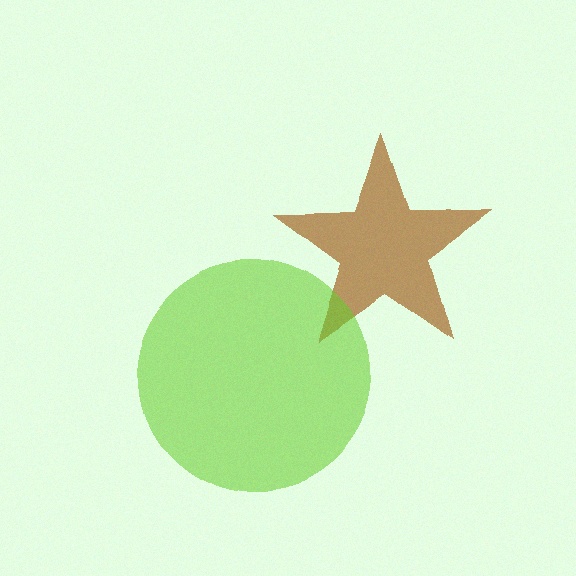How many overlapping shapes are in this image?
There are 2 overlapping shapes in the image.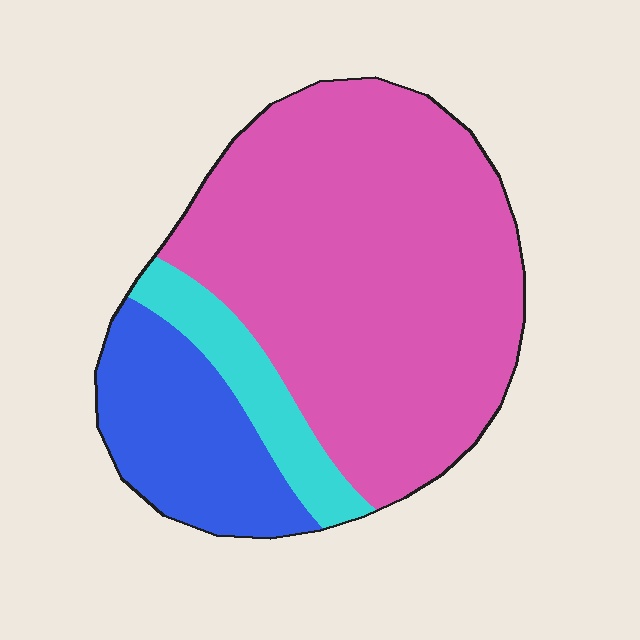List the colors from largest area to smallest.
From largest to smallest: pink, blue, cyan.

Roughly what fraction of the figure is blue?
Blue takes up about one fifth (1/5) of the figure.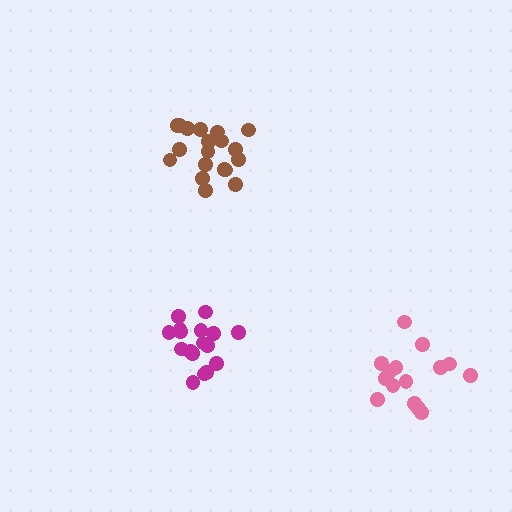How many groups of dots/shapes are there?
There are 3 groups.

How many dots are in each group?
Group 1: 17 dots, Group 2: 19 dots, Group 3: 15 dots (51 total).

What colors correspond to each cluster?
The clusters are colored: magenta, brown, pink.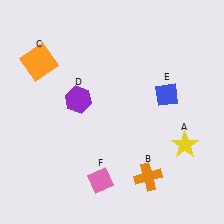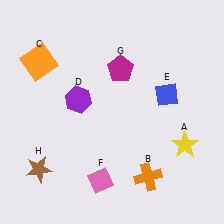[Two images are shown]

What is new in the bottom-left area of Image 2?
A brown star (H) was added in the bottom-left area of Image 2.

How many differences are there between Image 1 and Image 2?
There are 2 differences between the two images.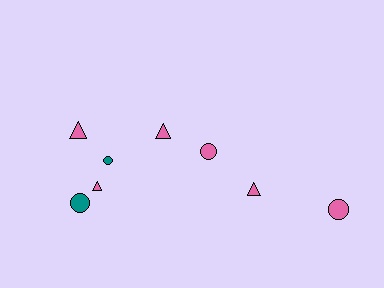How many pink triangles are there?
There are 4 pink triangles.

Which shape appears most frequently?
Triangle, with 4 objects.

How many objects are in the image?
There are 8 objects.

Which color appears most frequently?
Pink, with 6 objects.